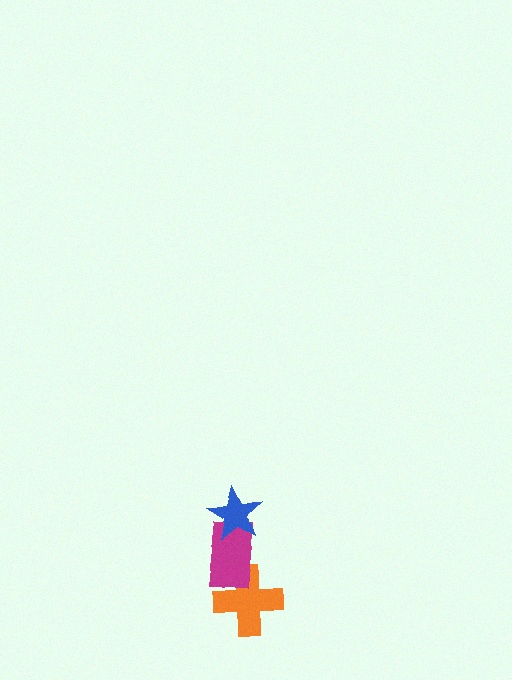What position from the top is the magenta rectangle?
The magenta rectangle is 2nd from the top.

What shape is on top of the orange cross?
The magenta rectangle is on top of the orange cross.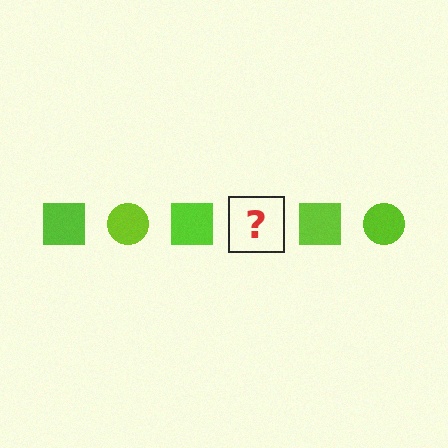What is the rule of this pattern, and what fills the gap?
The rule is that the pattern cycles through square, circle shapes in lime. The gap should be filled with a lime circle.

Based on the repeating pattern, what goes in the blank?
The blank should be a lime circle.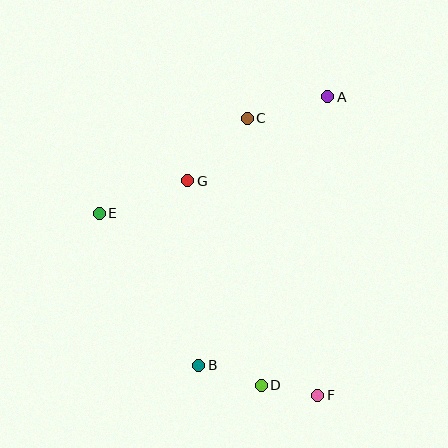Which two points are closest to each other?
Points D and F are closest to each other.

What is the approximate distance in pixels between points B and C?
The distance between B and C is approximately 252 pixels.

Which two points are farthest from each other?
Points A and F are farthest from each other.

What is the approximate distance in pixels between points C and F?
The distance between C and F is approximately 286 pixels.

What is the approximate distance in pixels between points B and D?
The distance between B and D is approximately 66 pixels.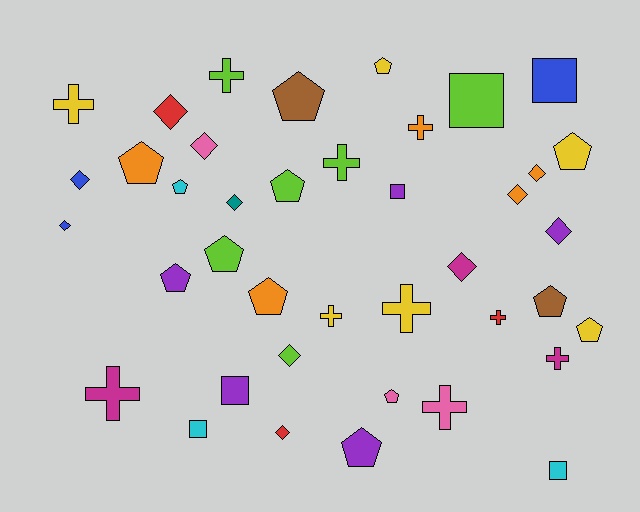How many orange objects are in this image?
There are 5 orange objects.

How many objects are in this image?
There are 40 objects.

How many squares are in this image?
There are 6 squares.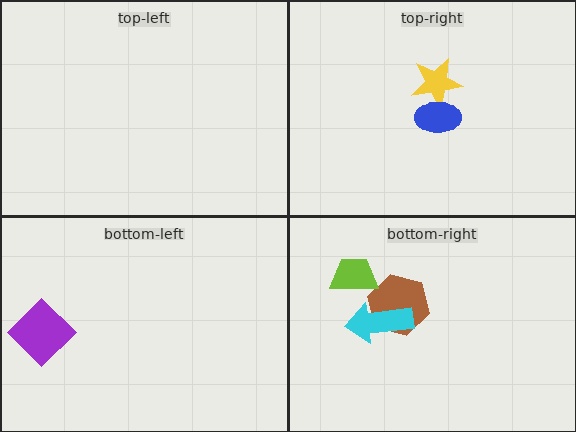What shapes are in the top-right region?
The yellow star, the blue ellipse.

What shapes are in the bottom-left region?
The purple diamond.